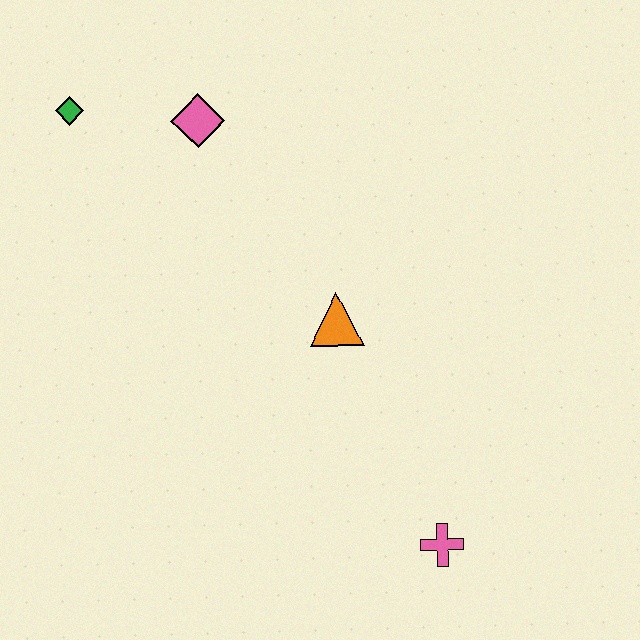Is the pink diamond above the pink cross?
Yes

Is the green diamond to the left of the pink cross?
Yes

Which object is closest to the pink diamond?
The green diamond is closest to the pink diamond.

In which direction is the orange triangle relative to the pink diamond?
The orange triangle is below the pink diamond.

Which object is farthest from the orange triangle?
The green diamond is farthest from the orange triangle.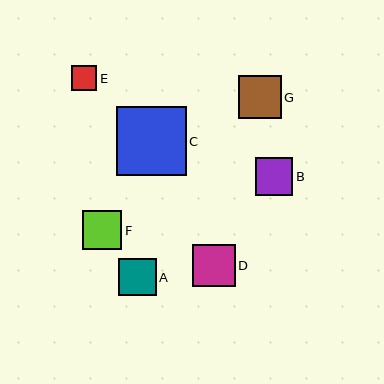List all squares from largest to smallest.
From largest to smallest: C, G, D, F, A, B, E.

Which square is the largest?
Square C is the largest with a size of approximately 69 pixels.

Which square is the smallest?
Square E is the smallest with a size of approximately 25 pixels.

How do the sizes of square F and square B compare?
Square F and square B are approximately the same size.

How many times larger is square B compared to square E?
Square B is approximately 1.5 times the size of square E.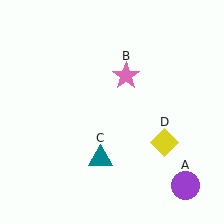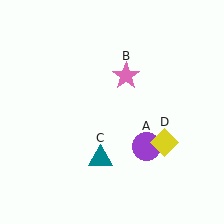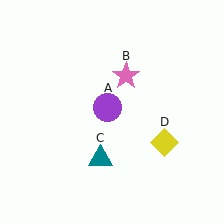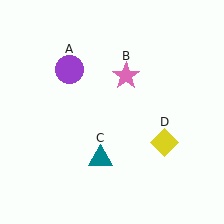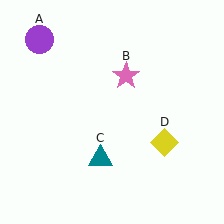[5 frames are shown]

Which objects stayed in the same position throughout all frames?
Pink star (object B) and teal triangle (object C) and yellow diamond (object D) remained stationary.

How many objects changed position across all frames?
1 object changed position: purple circle (object A).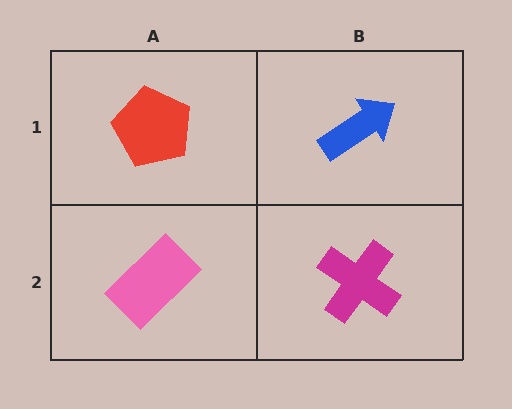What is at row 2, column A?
A pink rectangle.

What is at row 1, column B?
A blue arrow.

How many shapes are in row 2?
2 shapes.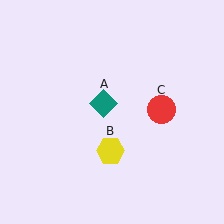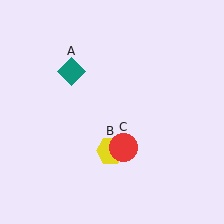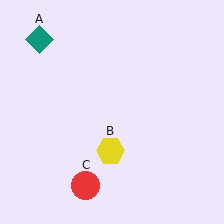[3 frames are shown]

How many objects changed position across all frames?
2 objects changed position: teal diamond (object A), red circle (object C).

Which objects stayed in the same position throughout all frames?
Yellow hexagon (object B) remained stationary.